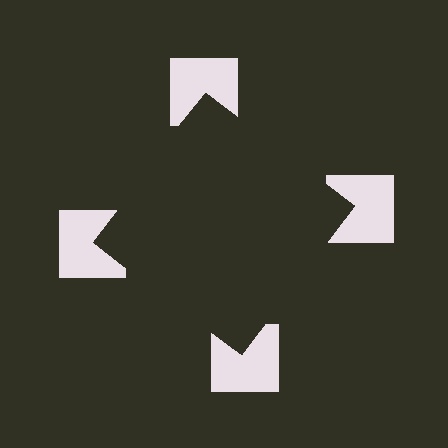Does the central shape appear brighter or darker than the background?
It typically appears slightly darker than the background, even though no actual brightness change is drawn.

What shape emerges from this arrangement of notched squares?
An illusory square — its edges are inferred from the aligned wedge cuts in the notched squares, not physically drawn.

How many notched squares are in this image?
There are 4 — one at each vertex of the illusory square.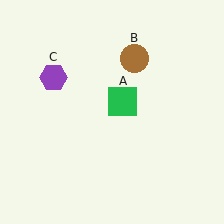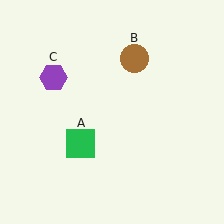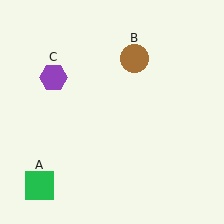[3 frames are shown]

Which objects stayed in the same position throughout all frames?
Brown circle (object B) and purple hexagon (object C) remained stationary.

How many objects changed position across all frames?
1 object changed position: green square (object A).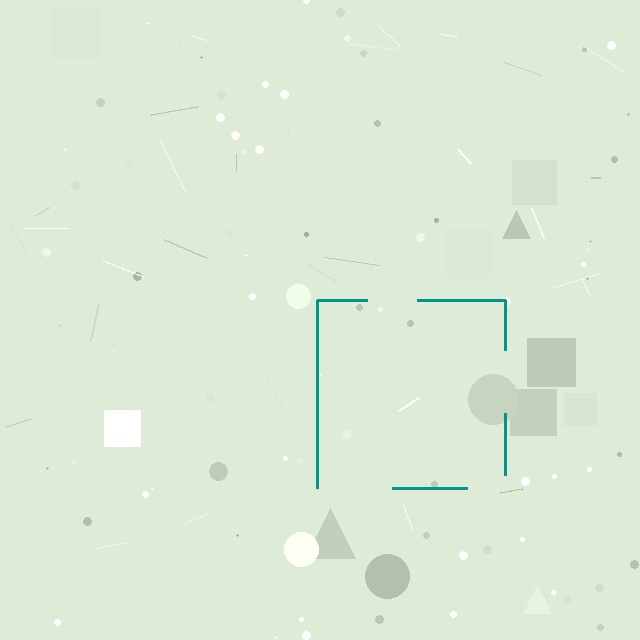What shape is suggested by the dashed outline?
The dashed outline suggests a square.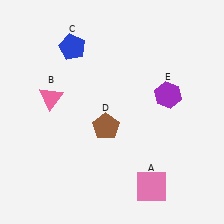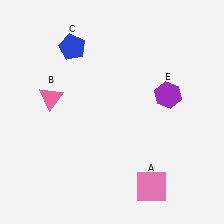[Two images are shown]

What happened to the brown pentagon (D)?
The brown pentagon (D) was removed in Image 2. It was in the bottom-left area of Image 1.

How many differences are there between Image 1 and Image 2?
There is 1 difference between the two images.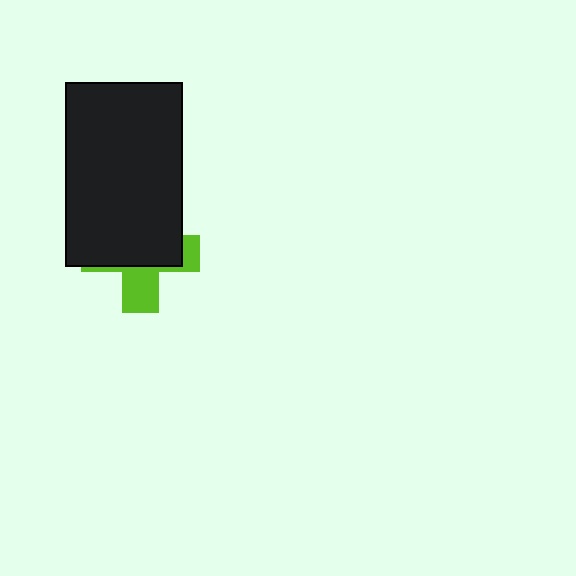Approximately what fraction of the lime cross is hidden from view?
Roughly 65% of the lime cross is hidden behind the black rectangle.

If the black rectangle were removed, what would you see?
You would see the complete lime cross.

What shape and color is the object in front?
The object in front is a black rectangle.